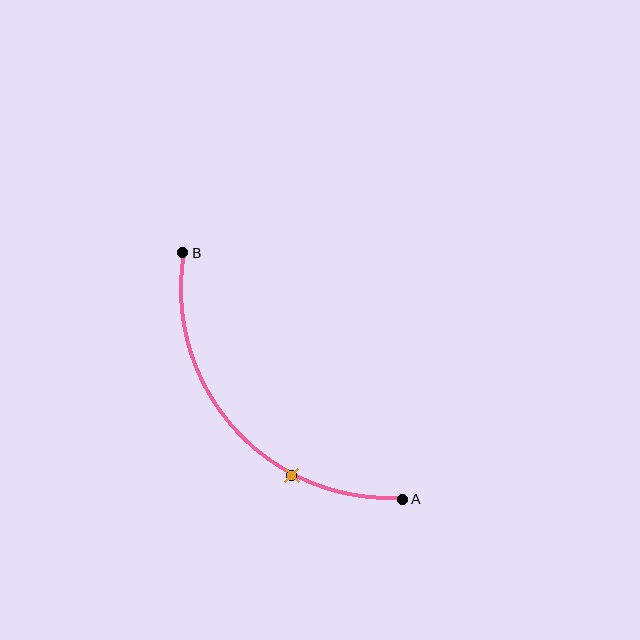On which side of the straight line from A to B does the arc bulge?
The arc bulges below and to the left of the straight line connecting A and B.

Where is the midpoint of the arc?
The arc midpoint is the point on the curve farthest from the straight line joining A and B. It sits below and to the left of that line.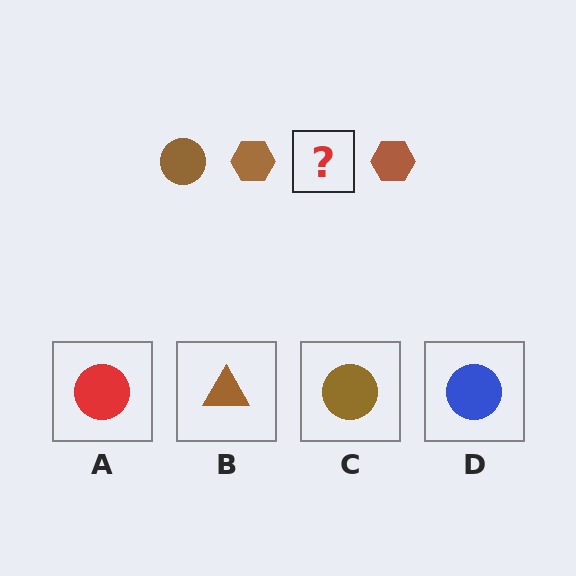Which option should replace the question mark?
Option C.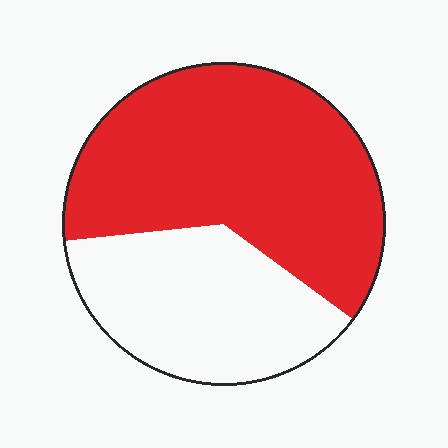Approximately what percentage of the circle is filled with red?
Approximately 60%.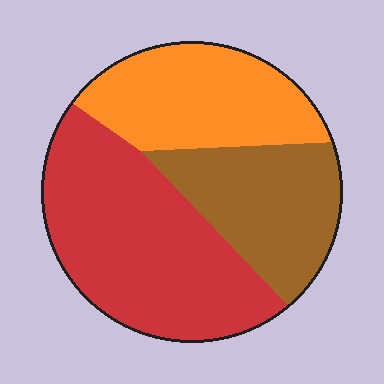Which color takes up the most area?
Red, at roughly 45%.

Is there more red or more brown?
Red.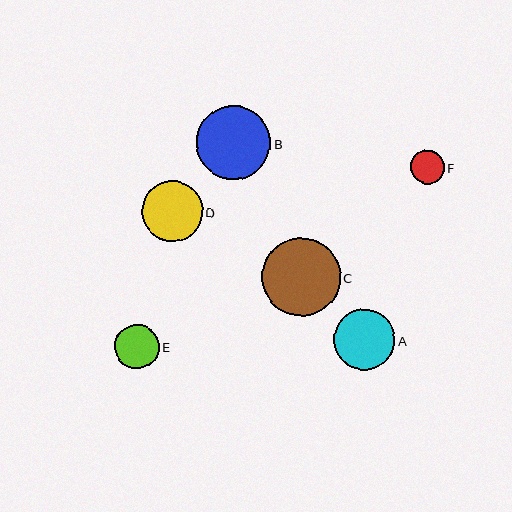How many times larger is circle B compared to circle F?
Circle B is approximately 2.2 times the size of circle F.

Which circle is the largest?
Circle C is the largest with a size of approximately 78 pixels.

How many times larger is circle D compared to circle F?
Circle D is approximately 1.8 times the size of circle F.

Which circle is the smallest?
Circle F is the smallest with a size of approximately 34 pixels.